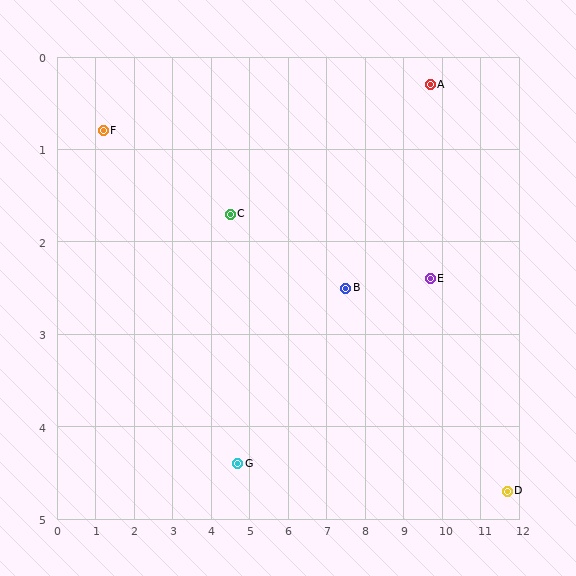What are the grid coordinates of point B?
Point B is at approximately (7.5, 2.5).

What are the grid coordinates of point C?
Point C is at approximately (4.5, 1.7).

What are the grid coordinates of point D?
Point D is at approximately (11.7, 4.7).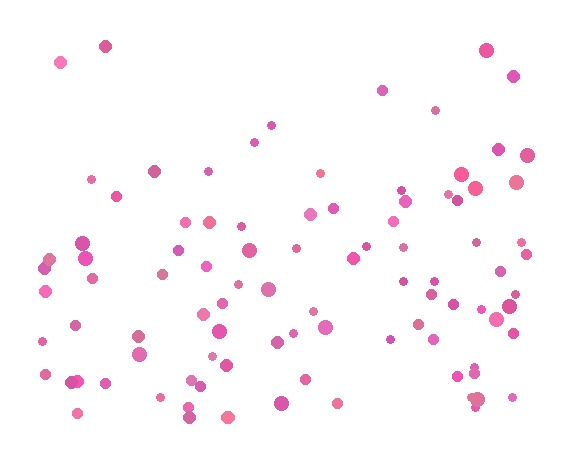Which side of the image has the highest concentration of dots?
The bottom.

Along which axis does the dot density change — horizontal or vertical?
Vertical.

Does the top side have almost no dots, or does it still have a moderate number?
Still a moderate number, just noticeably fewer than the bottom.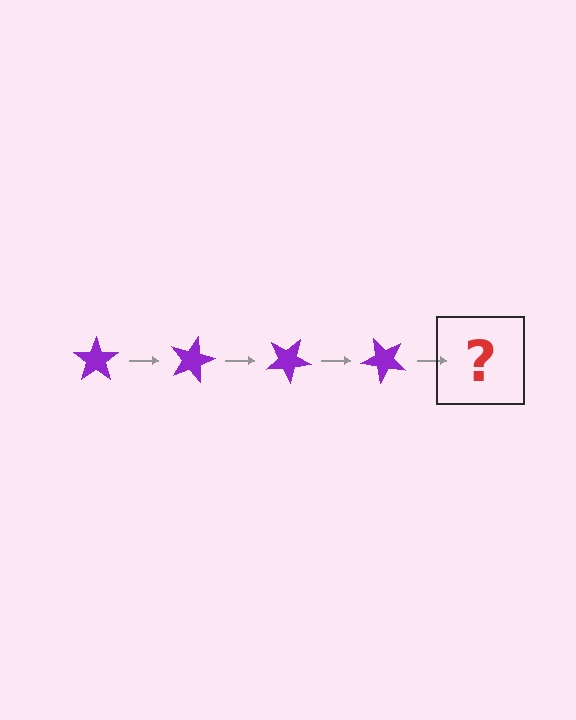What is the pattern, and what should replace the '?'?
The pattern is that the star rotates 15 degrees each step. The '?' should be a purple star rotated 60 degrees.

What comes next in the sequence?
The next element should be a purple star rotated 60 degrees.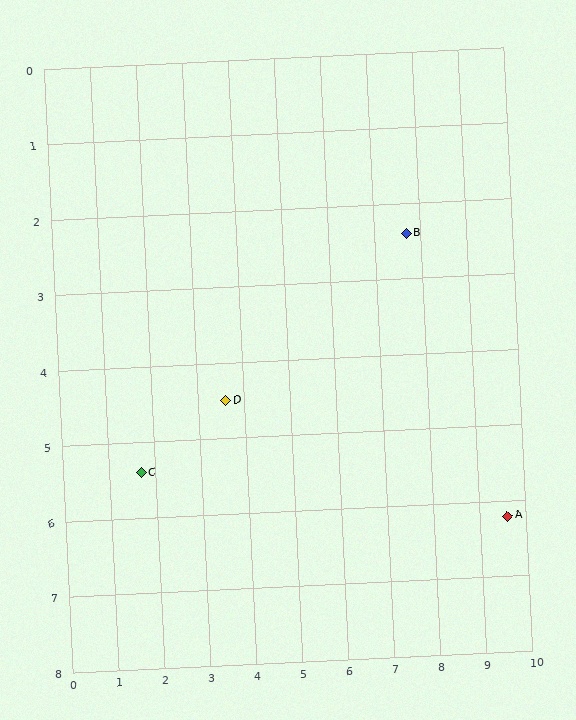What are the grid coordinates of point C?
Point C is at approximately (1.7, 5.4).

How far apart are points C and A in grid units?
Points C and A are about 7.9 grid units apart.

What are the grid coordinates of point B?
Point B is at approximately (7.7, 2.4).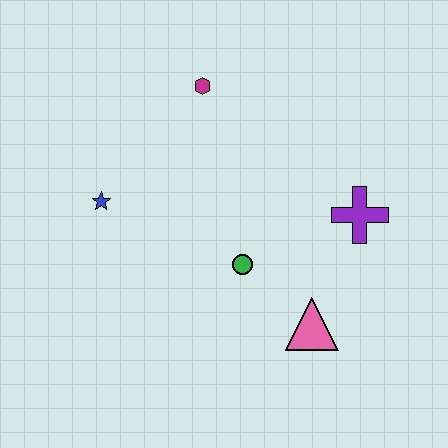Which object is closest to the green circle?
The pink triangle is closest to the green circle.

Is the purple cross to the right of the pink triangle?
Yes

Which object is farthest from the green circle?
The magenta hexagon is farthest from the green circle.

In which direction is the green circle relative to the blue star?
The green circle is to the right of the blue star.